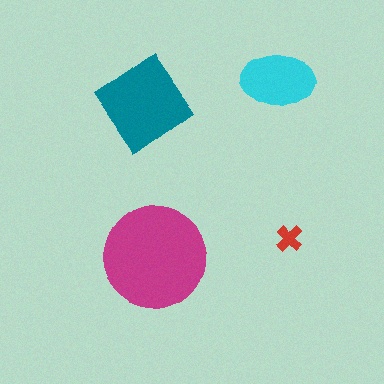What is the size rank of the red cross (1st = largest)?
4th.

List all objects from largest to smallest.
The magenta circle, the teal diamond, the cyan ellipse, the red cross.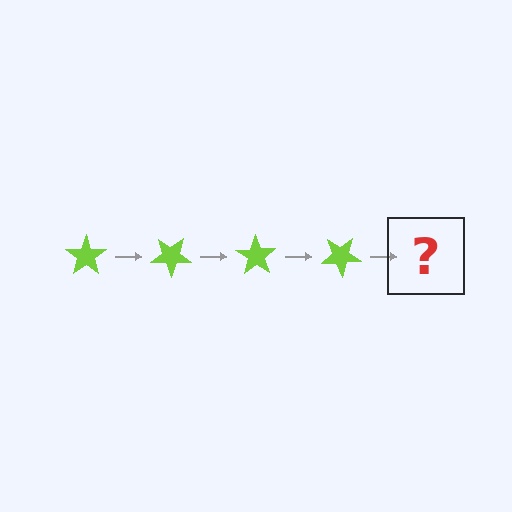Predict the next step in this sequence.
The next step is a lime star rotated 140 degrees.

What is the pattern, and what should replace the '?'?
The pattern is that the star rotates 35 degrees each step. The '?' should be a lime star rotated 140 degrees.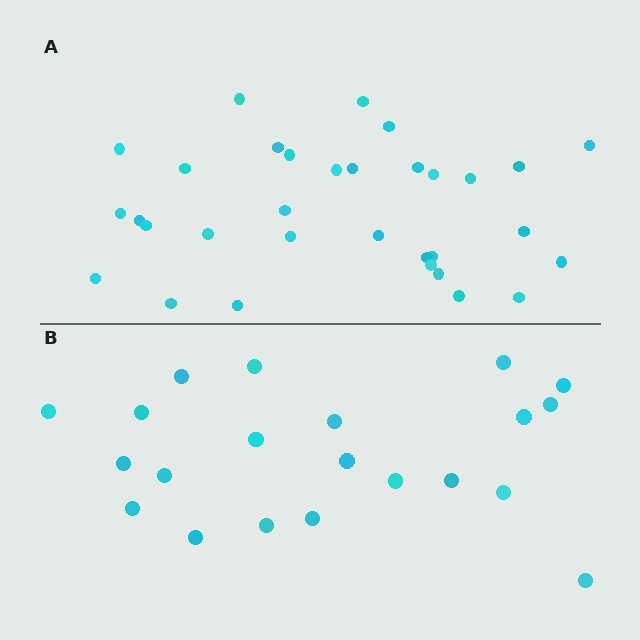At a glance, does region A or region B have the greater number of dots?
Region A (the top region) has more dots.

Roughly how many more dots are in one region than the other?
Region A has roughly 12 or so more dots than region B.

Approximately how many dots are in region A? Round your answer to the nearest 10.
About 30 dots. (The exact count is 32, which rounds to 30.)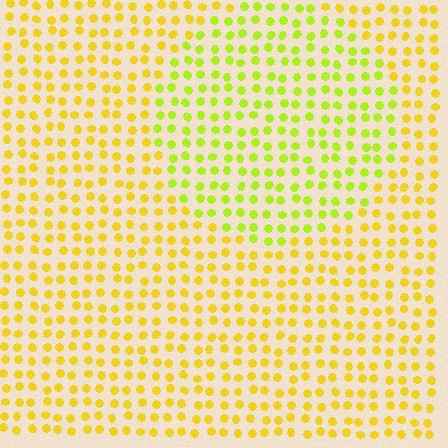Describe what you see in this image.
The image is filled with small yellow elements in a uniform arrangement. A circle-shaped region is visible where the elements are tinted to a slightly different hue, forming a subtle color boundary.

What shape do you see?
I see a circle.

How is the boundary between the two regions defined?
The boundary is defined purely by a slight shift in hue (about 29 degrees). Spacing, size, and orientation are identical on both sides.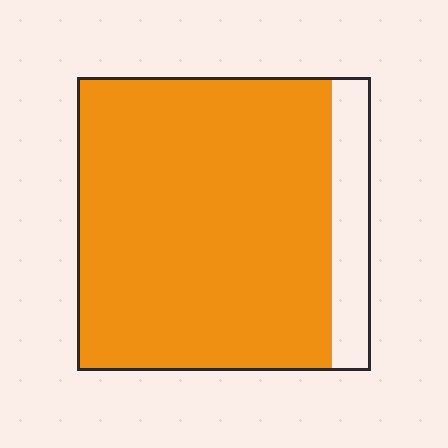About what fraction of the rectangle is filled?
About seven eighths (7/8).